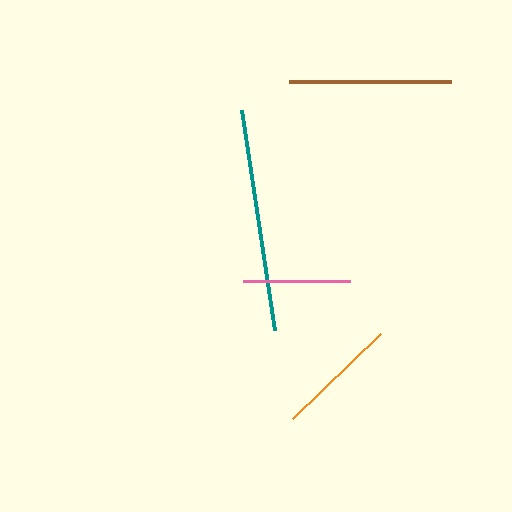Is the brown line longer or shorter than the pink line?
The brown line is longer than the pink line.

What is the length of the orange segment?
The orange segment is approximately 123 pixels long.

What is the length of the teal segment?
The teal segment is approximately 222 pixels long.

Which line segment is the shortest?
The pink line is the shortest at approximately 107 pixels.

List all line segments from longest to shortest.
From longest to shortest: teal, brown, orange, pink.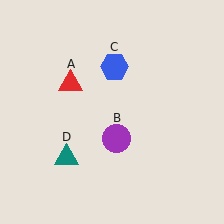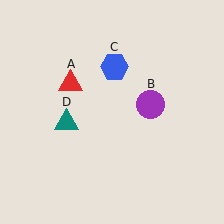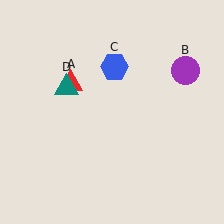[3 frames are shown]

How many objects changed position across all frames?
2 objects changed position: purple circle (object B), teal triangle (object D).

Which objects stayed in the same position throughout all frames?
Red triangle (object A) and blue hexagon (object C) remained stationary.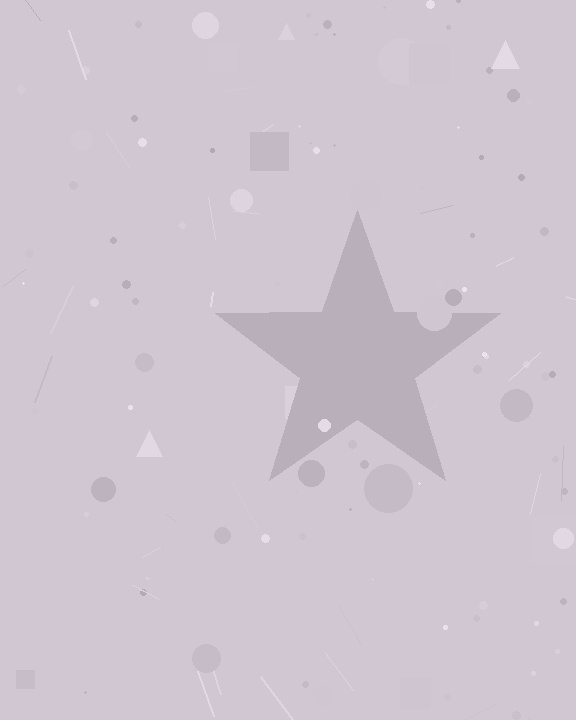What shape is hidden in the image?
A star is hidden in the image.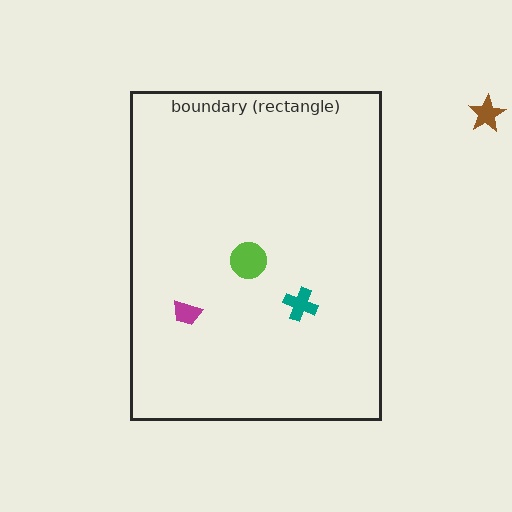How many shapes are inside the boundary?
3 inside, 1 outside.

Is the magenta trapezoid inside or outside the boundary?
Inside.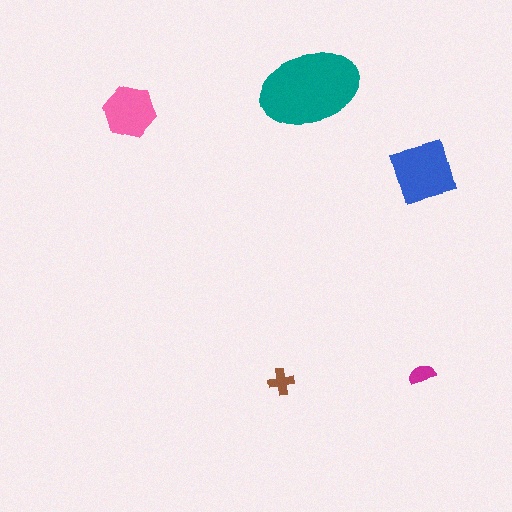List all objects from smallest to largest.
The magenta semicircle, the brown cross, the pink hexagon, the blue square, the teal ellipse.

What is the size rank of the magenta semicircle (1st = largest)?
5th.